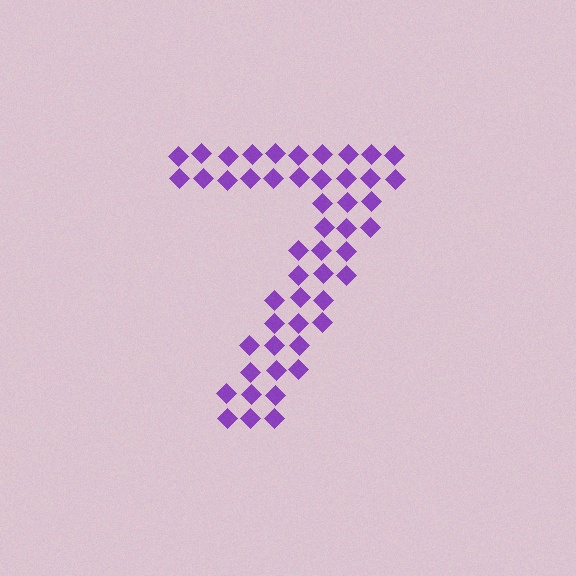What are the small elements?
The small elements are diamonds.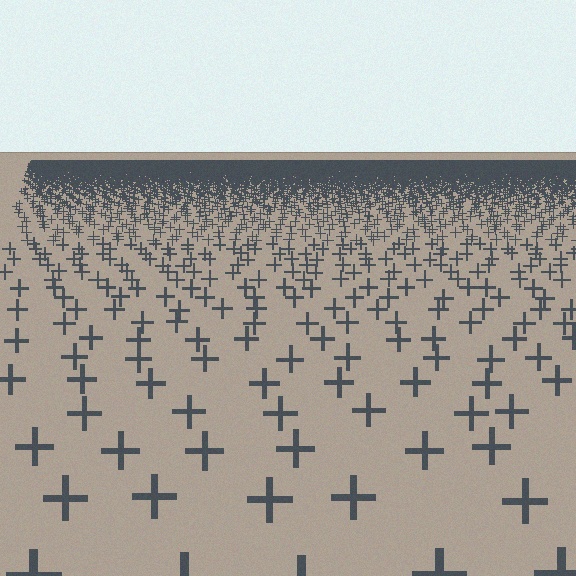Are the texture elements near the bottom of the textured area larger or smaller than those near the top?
Larger. Near the bottom, elements are closer to the viewer and appear at a bigger on-screen size.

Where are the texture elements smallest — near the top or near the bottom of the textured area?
Near the top.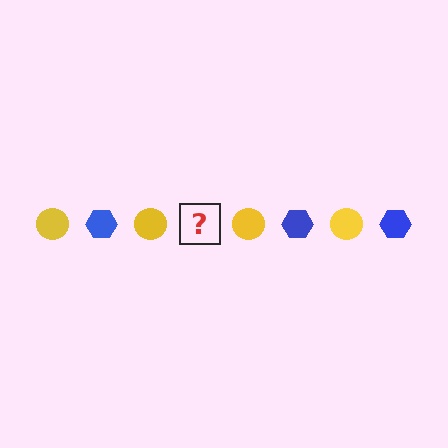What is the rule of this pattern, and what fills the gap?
The rule is that the pattern alternates between yellow circle and blue hexagon. The gap should be filled with a blue hexagon.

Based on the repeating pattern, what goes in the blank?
The blank should be a blue hexagon.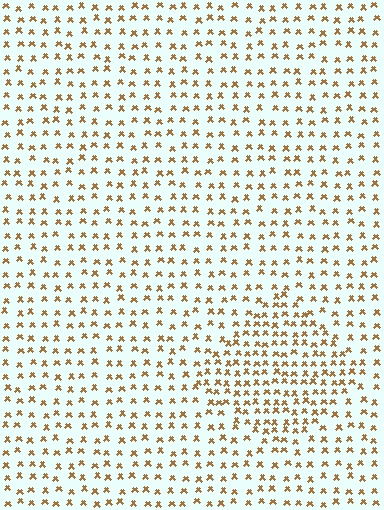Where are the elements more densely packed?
The elements are more densely packed inside the diamond boundary.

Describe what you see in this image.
The image contains small brown elements arranged at two different densities. A diamond-shaped region is visible where the elements are more densely packed than the surrounding area.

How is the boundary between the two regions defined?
The boundary is defined by a change in element density (approximately 1.7x ratio). All elements are the same color, size, and shape.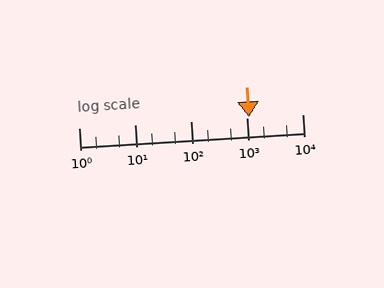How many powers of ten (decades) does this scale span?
The scale spans 4 decades, from 1 to 10000.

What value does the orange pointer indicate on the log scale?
The pointer indicates approximately 1100.